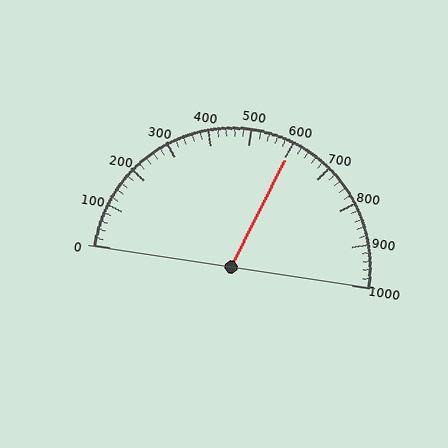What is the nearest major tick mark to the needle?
The nearest major tick mark is 600.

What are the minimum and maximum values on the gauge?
The gauge ranges from 0 to 1000.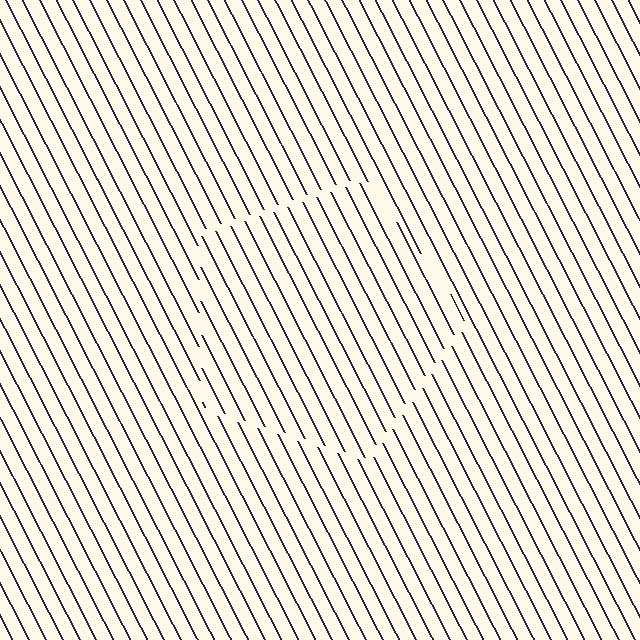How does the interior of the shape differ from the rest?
The interior of the shape contains the same grating, shifted by half a period — the contour is defined by the phase discontinuity where line-ends from the inner and outer gratings abut.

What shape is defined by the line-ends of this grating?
An illusory pentagon. The interior of the shape contains the same grating, shifted by half a period — the contour is defined by the phase discontinuity where line-ends from the inner and outer gratings abut.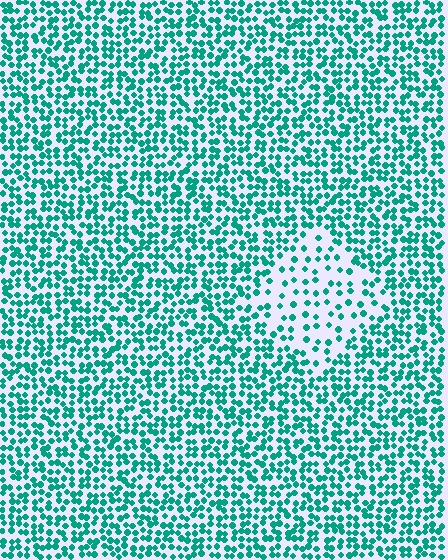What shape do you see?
I see a diamond.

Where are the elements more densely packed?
The elements are more densely packed outside the diamond boundary.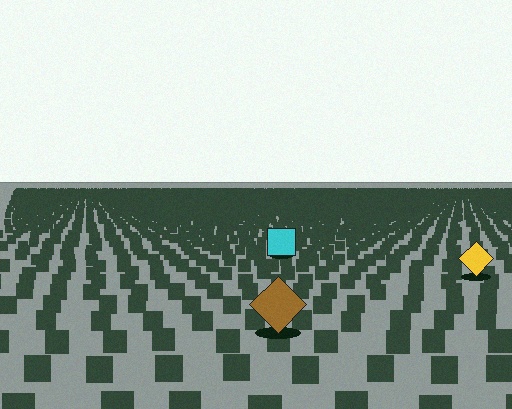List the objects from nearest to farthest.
From nearest to farthest: the brown diamond, the yellow diamond, the cyan square.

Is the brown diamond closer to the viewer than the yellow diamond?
Yes. The brown diamond is closer — you can tell from the texture gradient: the ground texture is coarser near it.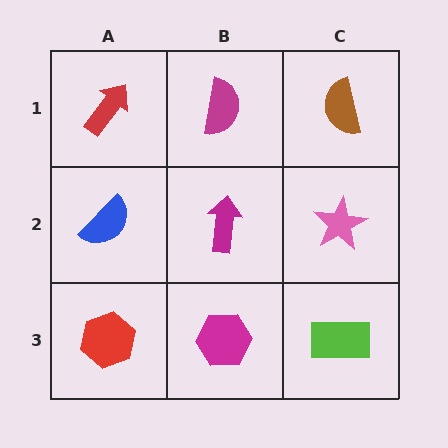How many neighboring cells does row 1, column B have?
3.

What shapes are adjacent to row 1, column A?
A blue semicircle (row 2, column A), a magenta semicircle (row 1, column B).